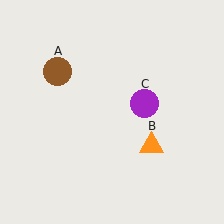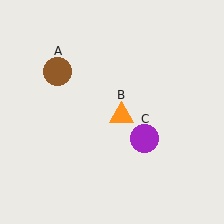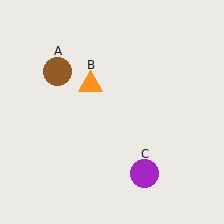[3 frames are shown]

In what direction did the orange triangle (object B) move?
The orange triangle (object B) moved up and to the left.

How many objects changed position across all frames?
2 objects changed position: orange triangle (object B), purple circle (object C).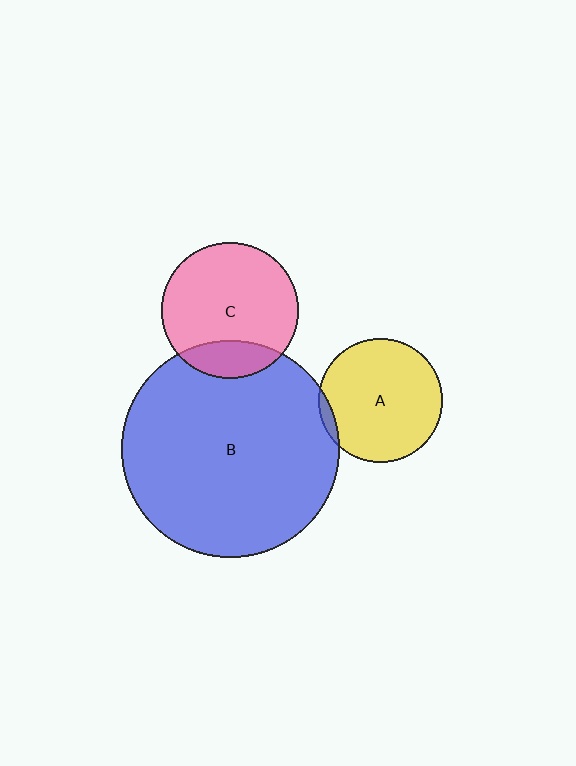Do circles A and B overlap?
Yes.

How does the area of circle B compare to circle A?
Approximately 3.1 times.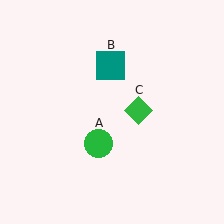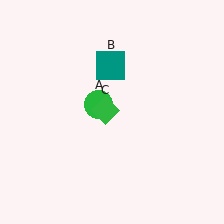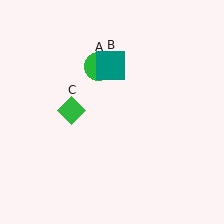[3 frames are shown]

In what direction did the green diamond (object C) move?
The green diamond (object C) moved left.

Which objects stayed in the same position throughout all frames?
Teal square (object B) remained stationary.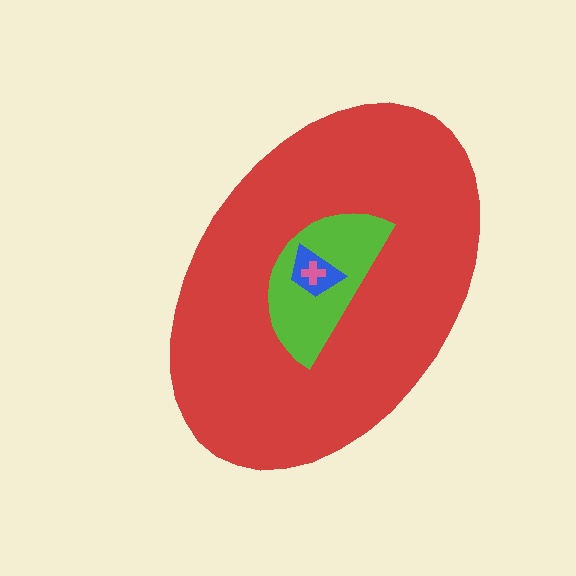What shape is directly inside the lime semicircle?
The blue trapezoid.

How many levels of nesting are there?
4.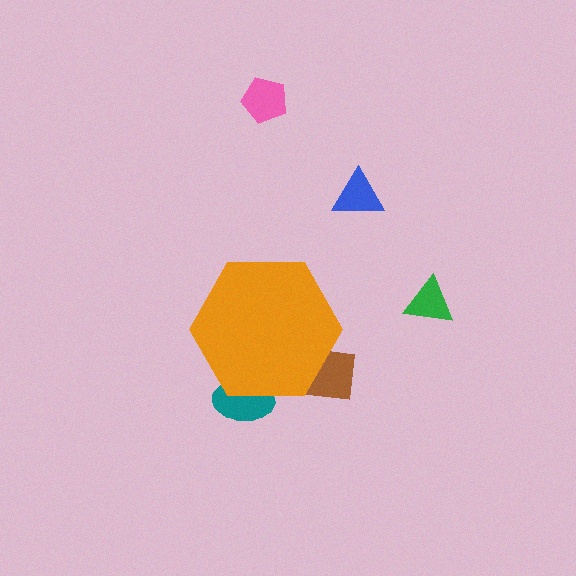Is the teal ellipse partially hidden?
Yes, the teal ellipse is partially hidden behind the orange hexagon.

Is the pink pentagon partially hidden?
No, the pink pentagon is fully visible.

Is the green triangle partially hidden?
No, the green triangle is fully visible.